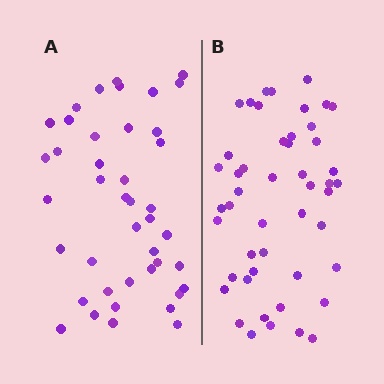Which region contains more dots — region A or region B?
Region B (the right region) has more dots.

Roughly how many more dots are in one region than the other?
Region B has about 6 more dots than region A.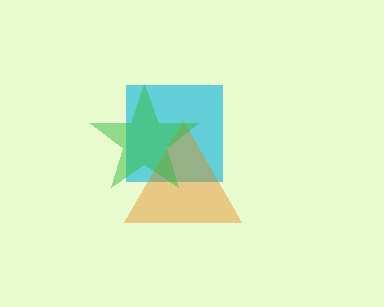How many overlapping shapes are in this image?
There are 3 overlapping shapes in the image.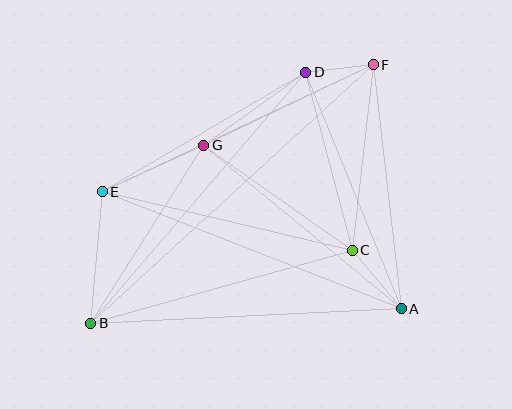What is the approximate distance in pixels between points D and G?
The distance between D and G is approximately 126 pixels.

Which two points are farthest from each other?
Points B and F are farthest from each other.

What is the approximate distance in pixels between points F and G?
The distance between F and G is approximately 188 pixels.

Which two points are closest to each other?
Points D and F are closest to each other.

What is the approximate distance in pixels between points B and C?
The distance between B and C is approximately 272 pixels.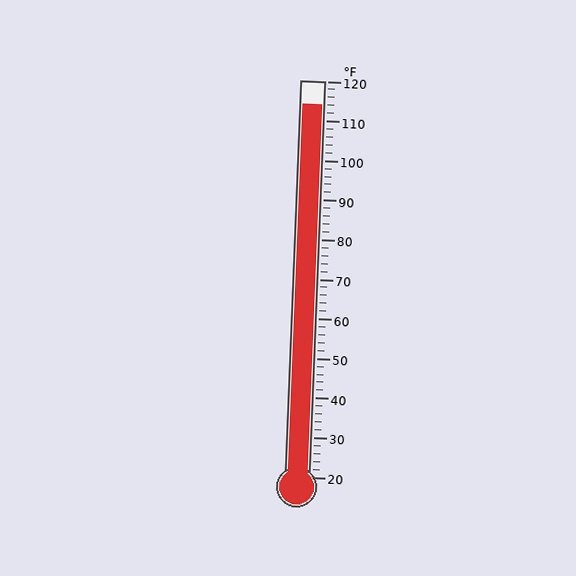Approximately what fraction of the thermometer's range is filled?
The thermometer is filled to approximately 95% of its range.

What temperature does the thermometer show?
The thermometer shows approximately 114°F.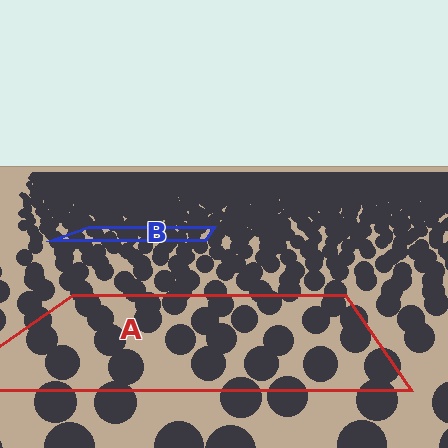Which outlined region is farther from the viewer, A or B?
Region B is farther from the viewer — the texture elements inside it appear smaller and more densely packed.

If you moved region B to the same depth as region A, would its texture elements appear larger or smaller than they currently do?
They would appear larger. At a closer depth, the same texture elements are projected at a bigger on-screen size.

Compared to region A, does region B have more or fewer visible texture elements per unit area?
Region B has more texture elements per unit area — they are packed more densely because it is farther away.